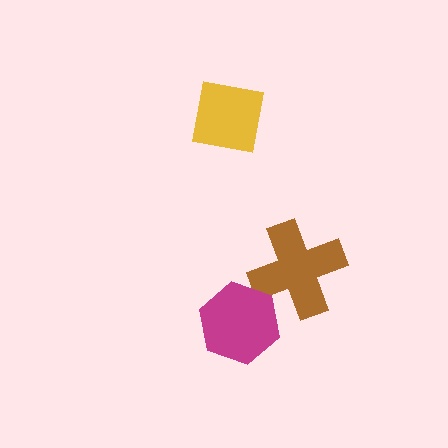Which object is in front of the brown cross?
The magenta hexagon is in front of the brown cross.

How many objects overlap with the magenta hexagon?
1 object overlaps with the magenta hexagon.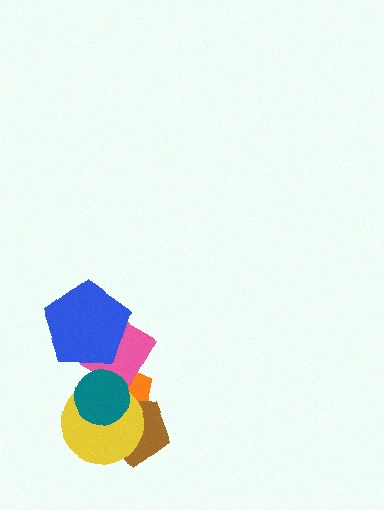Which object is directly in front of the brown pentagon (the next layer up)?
The yellow circle is directly in front of the brown pentagon.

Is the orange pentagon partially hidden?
Yes, it is partially covered by another shape.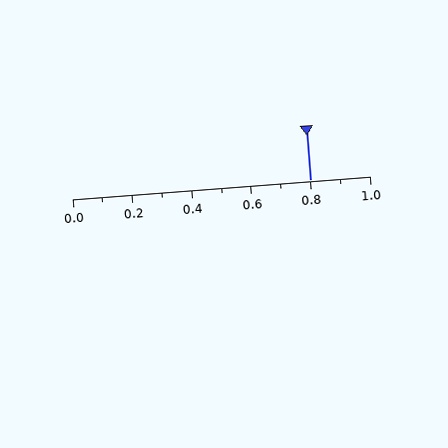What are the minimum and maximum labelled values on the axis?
The axis runs from 0.0 to 1.0.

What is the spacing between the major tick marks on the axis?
The major ticks are spaced 0.2 apart.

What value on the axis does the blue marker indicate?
The marker indicates approximately 0.8.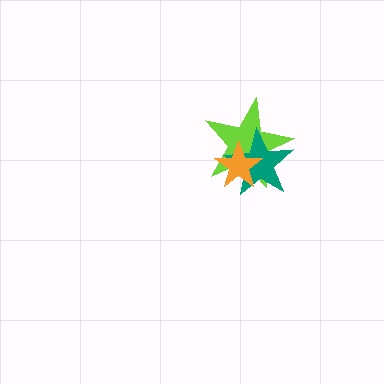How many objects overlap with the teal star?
2 objects overlap with the teal star.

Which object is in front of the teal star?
The orange star is in front of the teal star.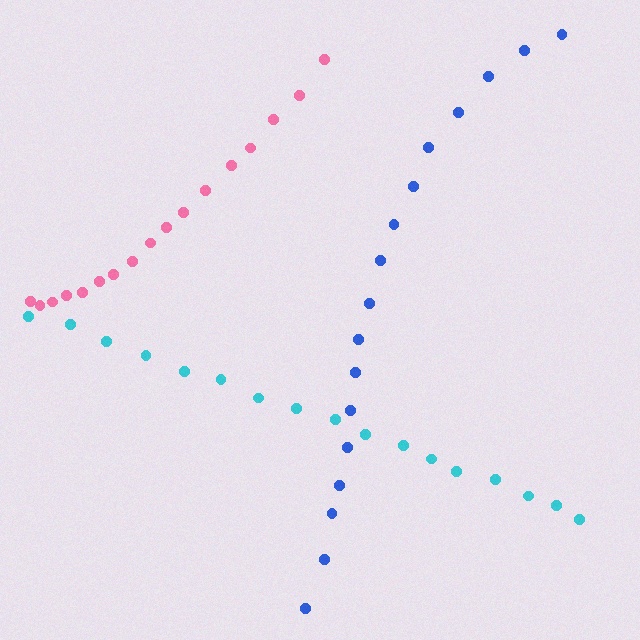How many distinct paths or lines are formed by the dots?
There are 3 distinct paths.